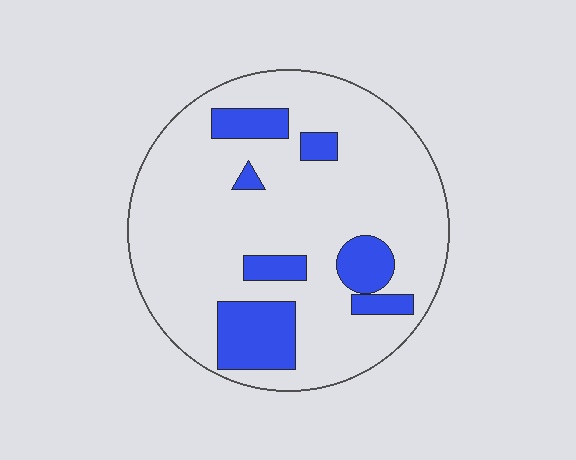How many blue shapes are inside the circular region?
7.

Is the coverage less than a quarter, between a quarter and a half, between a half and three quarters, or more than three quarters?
Less than a quarter.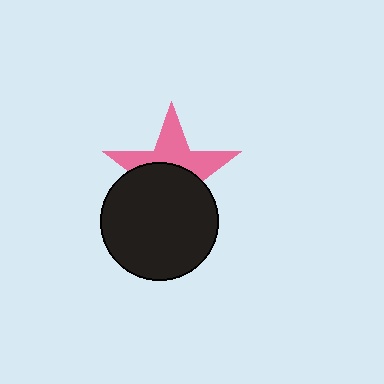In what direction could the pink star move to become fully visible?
The pink star could move up. That would shift it out from behind the black circle entirely.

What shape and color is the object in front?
The object in front is a black circle.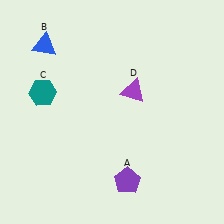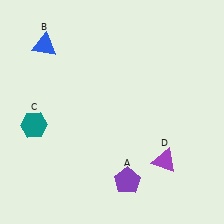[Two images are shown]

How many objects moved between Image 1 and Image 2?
2 objects moved between the two images.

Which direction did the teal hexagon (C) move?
The teal hexagon (C) moved down.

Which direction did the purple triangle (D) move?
The purple triangle (D) moved down.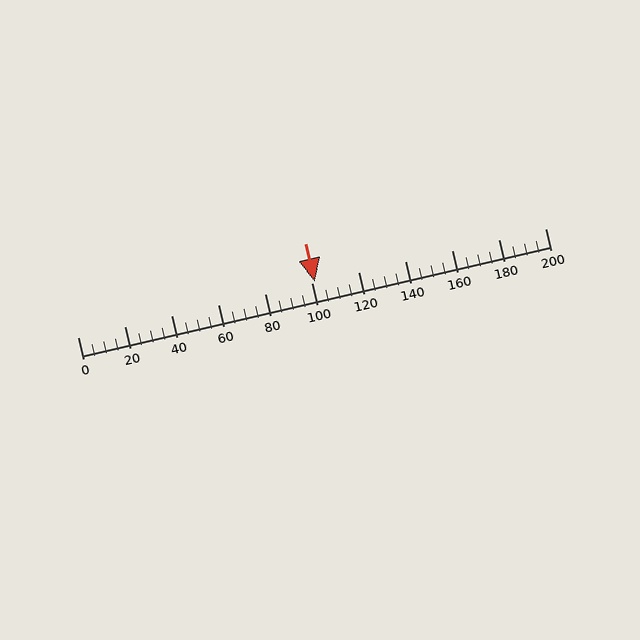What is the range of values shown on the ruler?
The ruler shows values from 0 to 200.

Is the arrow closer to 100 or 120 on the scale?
The arrow is closer to 100.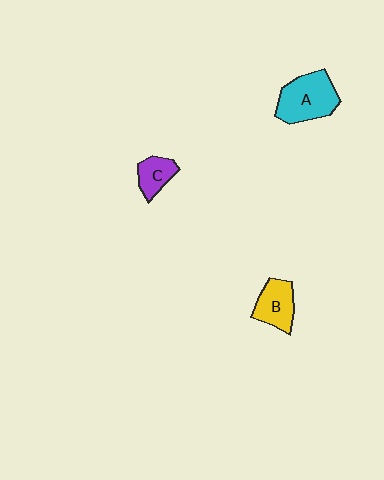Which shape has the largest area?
Shape A (cyan).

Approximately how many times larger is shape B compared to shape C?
Approximately 1.4 times.